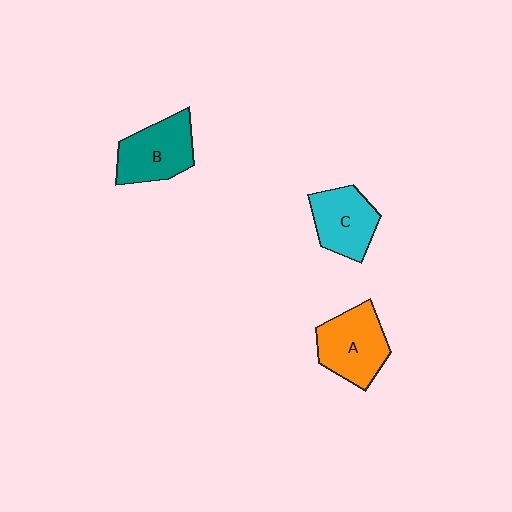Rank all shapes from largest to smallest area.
From largest to smallest: A (orange), B (teal), C (cyan).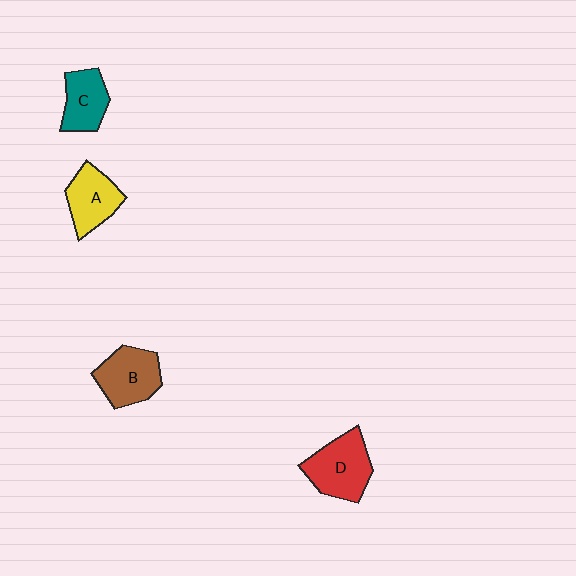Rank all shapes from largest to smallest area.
From largest to smallest: D (red), B (brown), A (yellow), C (teal).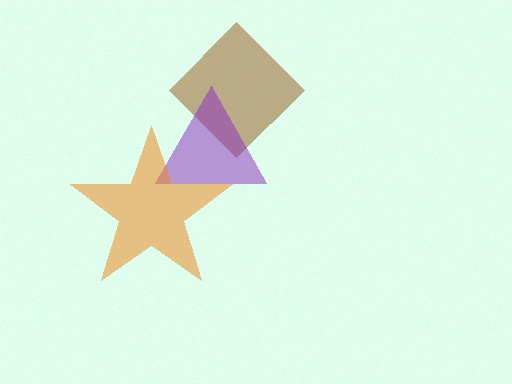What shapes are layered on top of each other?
The layered shapes are: a brown diamond, a purple triangle, an orange star.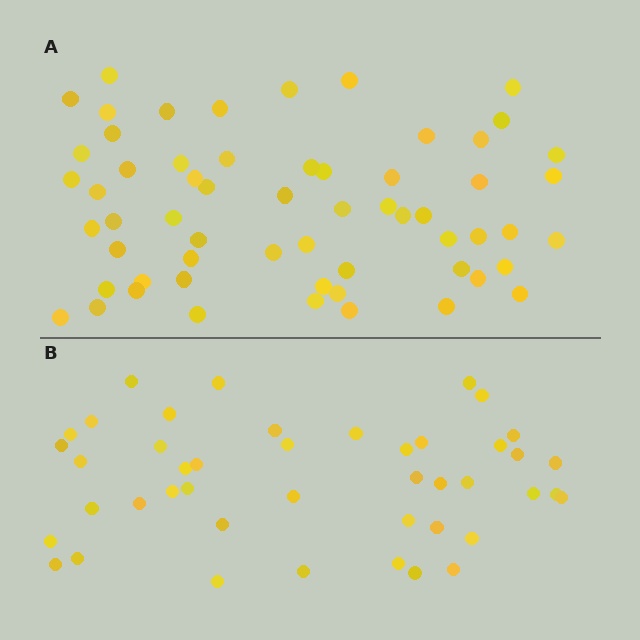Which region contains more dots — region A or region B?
Region A (the top region) has more dots.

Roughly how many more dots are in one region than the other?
Region A has approximately 15 more dots than region B.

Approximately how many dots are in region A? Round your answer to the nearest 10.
About 60 dots.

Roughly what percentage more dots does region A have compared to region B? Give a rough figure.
About 35% more.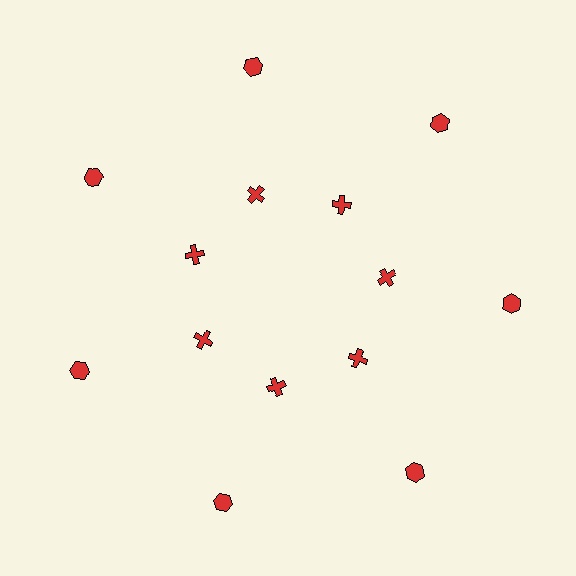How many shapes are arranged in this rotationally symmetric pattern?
There are 14 shapes, arranged in 7 groups of 2.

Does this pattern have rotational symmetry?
Yes, this pattern has 7-fold rotational symmetry. It looks the same after rotating 51 degrees around the center.